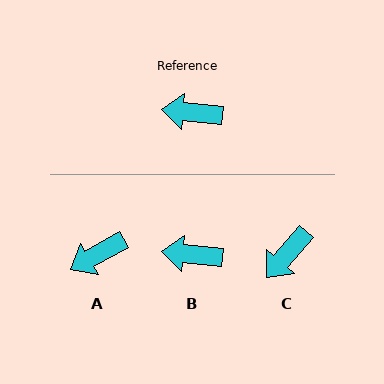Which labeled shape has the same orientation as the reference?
B.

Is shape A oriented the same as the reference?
No, it is off by about 35 degrees.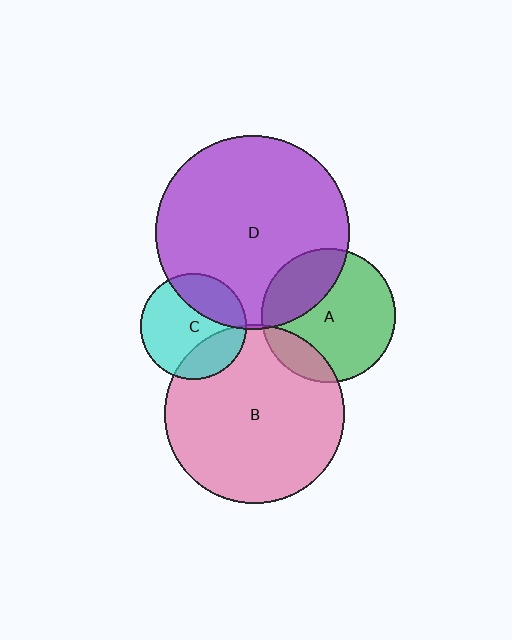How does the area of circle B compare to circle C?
Approximately 2.8 times.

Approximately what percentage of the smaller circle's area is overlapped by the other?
Approximately 5%.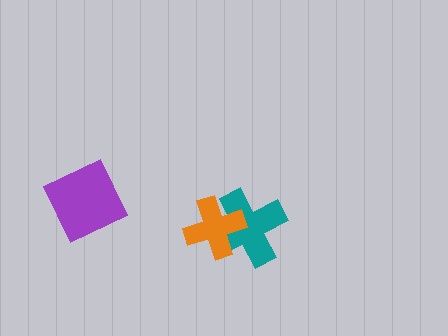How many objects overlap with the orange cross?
1 object overlaps with the orange cross.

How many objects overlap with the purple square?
0 objects overlap with the purple square.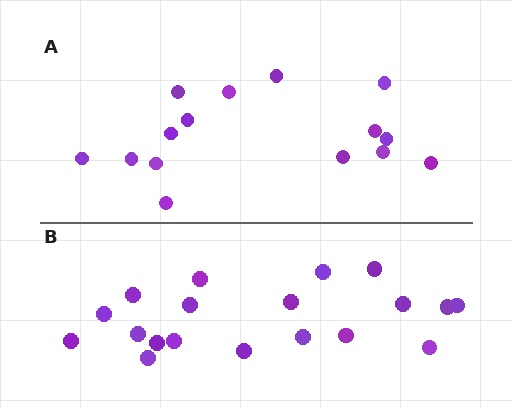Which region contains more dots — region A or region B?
Region B (the bottom region) has more dots.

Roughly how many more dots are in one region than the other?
Region B has about 4 more dots than region A.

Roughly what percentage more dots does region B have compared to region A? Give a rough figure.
About 25% more.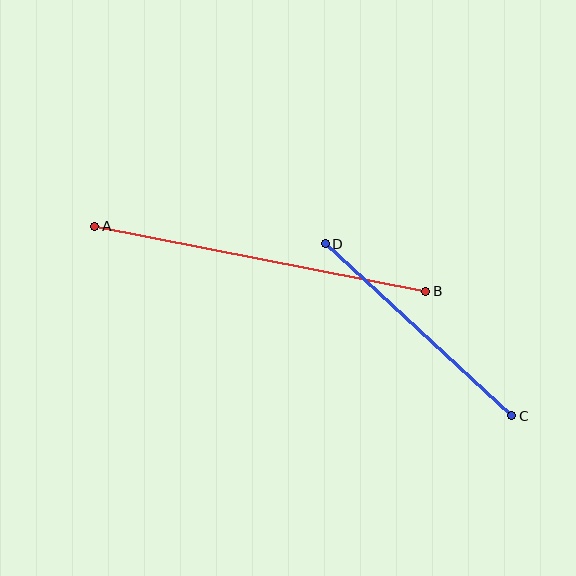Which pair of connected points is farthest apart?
Points A and B are farthest apart.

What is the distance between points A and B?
The distance is approximately 337 pixels.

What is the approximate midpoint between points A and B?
The midpoint is at approximately (260, 259) pixels.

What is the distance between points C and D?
The distance is approximately 254 pixels.